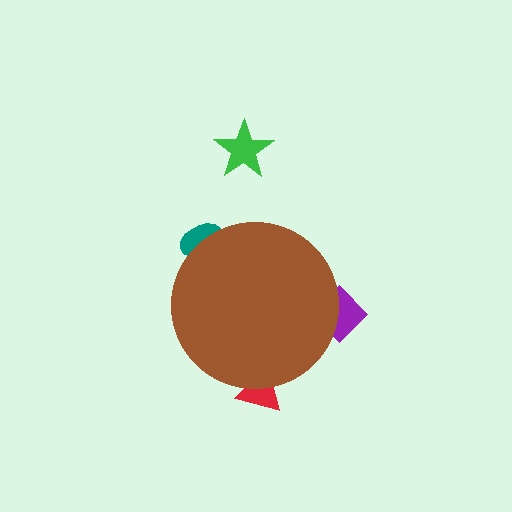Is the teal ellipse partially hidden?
Yes, the teal ellipse is partially hidden behind the brown circle.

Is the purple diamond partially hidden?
Yes, the purple diamond is partially hidden behind the brown circle.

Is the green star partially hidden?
No, the green star is fully visible.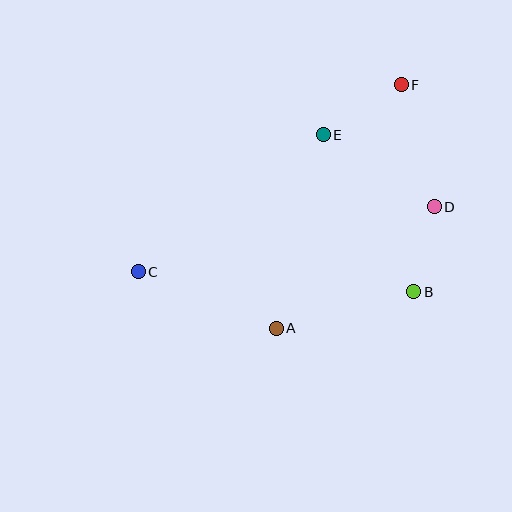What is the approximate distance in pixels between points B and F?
The distance between B and F is approximately 207 pixels.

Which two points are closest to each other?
Points B and D are closest to each other.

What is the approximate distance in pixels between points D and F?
The distance between D and F is approximately 126 pixels.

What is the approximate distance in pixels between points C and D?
The distance between C and D is approximately 303 pixels.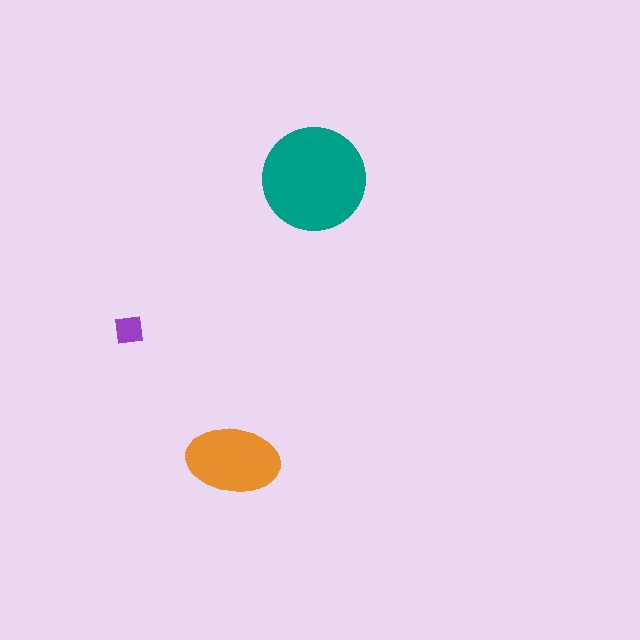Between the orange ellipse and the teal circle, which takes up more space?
The teal circle.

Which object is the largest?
The teal circle.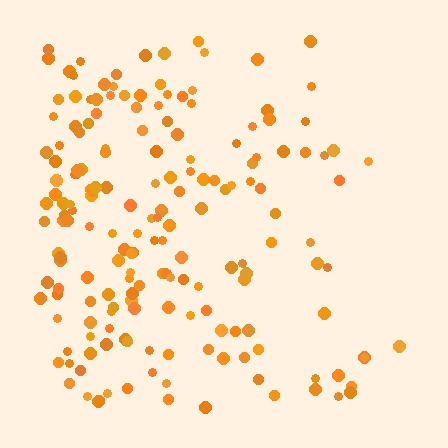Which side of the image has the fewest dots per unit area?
The right.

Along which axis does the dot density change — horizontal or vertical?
Horizontal.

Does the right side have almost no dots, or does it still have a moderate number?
Still a moderate number, just noticeably fewer than the left.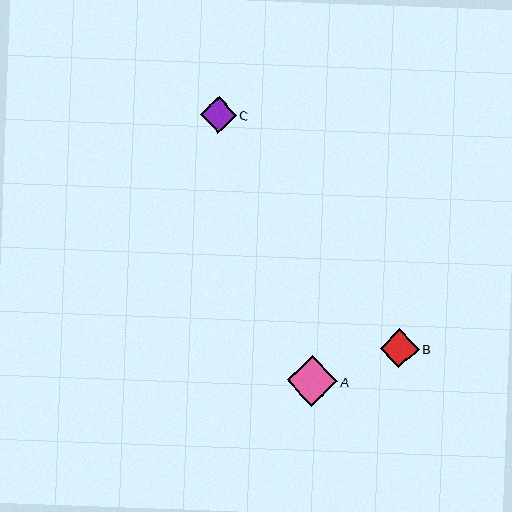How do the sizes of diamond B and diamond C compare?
Diamond B and diamond C are approximately the same size.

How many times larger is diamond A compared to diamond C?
Diamond A is approximately 1.4 times the size of diamond C.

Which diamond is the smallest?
Diamond C is the smallest with a size of approximately 36 pixels.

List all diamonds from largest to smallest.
From largest to smallest: A, B, C.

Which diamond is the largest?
Diamond A is the largest with a size of approximately 51 pixels.